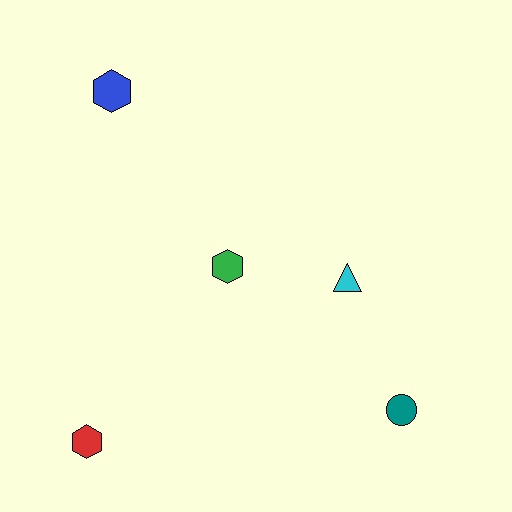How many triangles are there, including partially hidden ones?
There is 1 triangle.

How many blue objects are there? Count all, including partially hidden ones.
There is 1 blue object.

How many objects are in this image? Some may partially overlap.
There are 5 objects.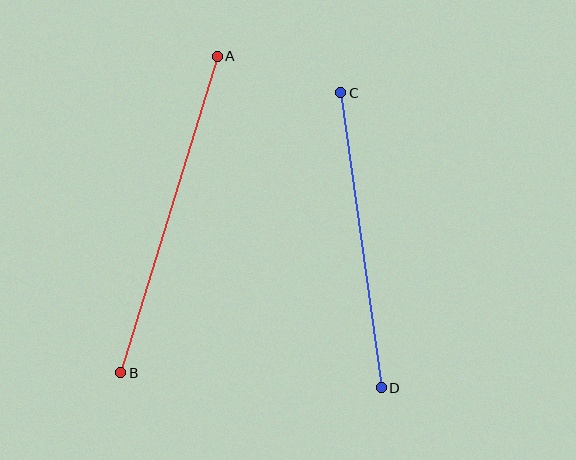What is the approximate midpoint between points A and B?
The midpoint is at approximately (169, 215) pixels.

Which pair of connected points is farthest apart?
Points A and B are farthest apart.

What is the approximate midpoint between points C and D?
The midpoint is at approximately (361, 240) pixels.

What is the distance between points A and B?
The distance is approximately 331 pixels.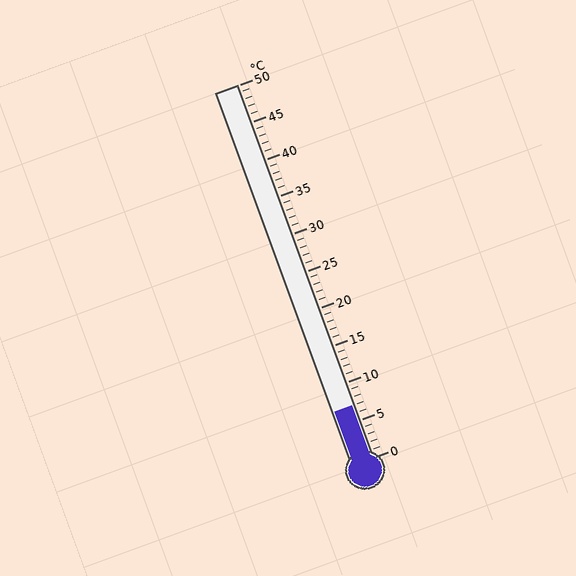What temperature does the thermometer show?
The thermometer shows approximately 7°C.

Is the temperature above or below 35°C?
The temperature is below 35°C.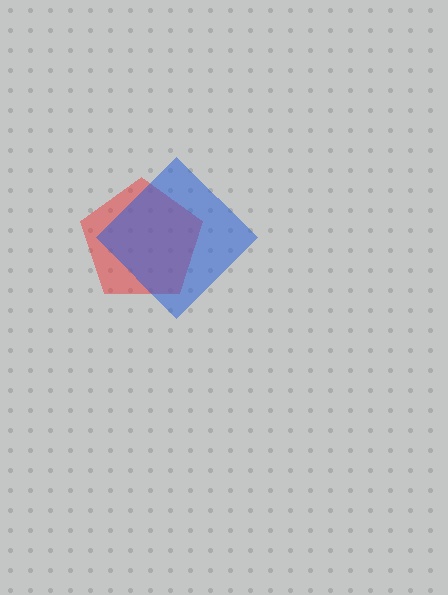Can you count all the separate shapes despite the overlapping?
Yes, there are 2 separate shapes.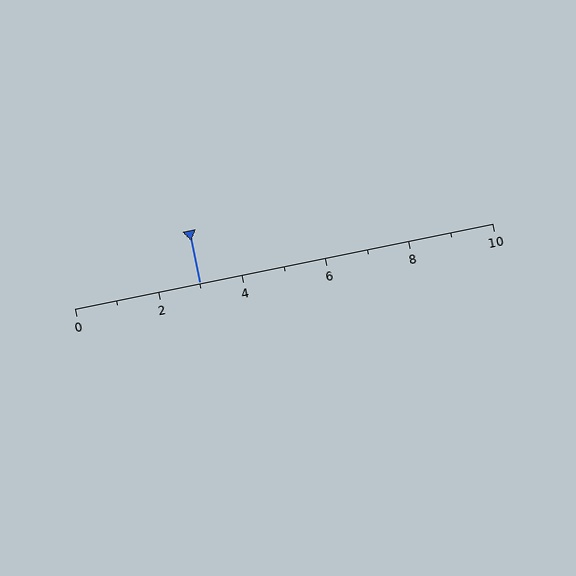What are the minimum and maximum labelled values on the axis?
The axis runs from 0 to 10.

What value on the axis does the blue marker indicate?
The marker indicates approximately 3.